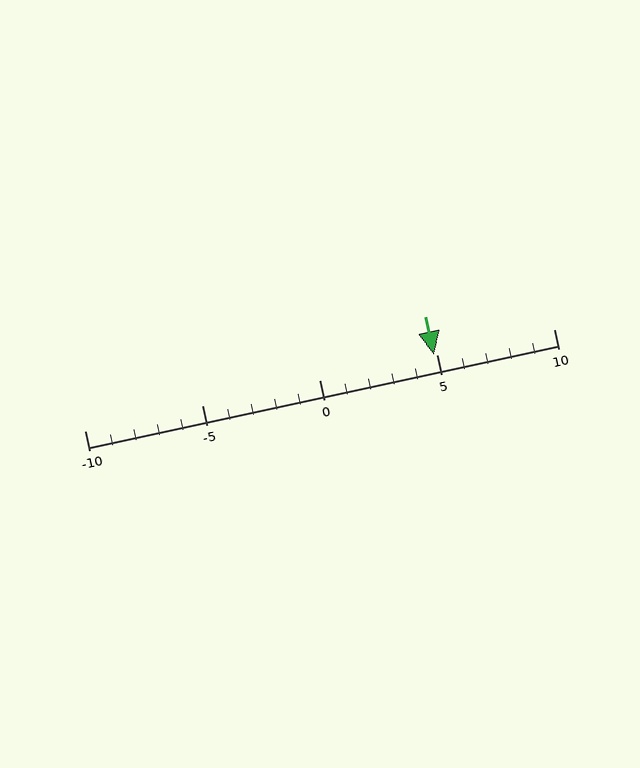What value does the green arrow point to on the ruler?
The green arrow points to approximately 5.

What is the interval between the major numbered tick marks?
The major tick marks are spaced 5 units apart.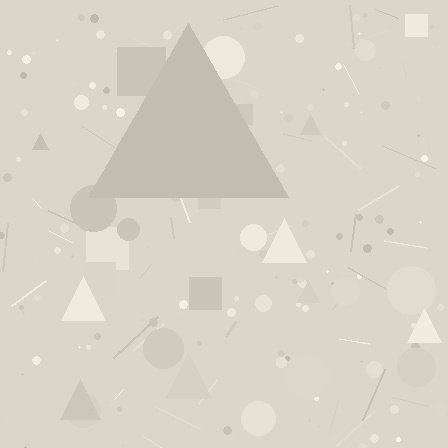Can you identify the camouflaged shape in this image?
The camouflaged shape is a triangle.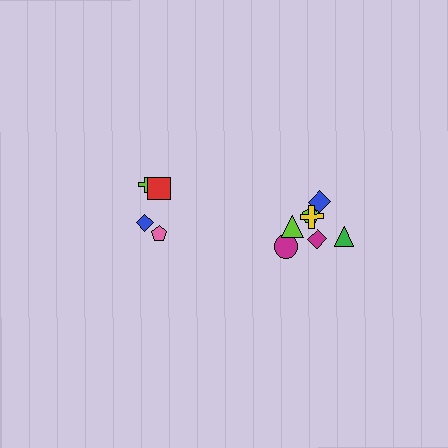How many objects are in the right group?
There are 7 objects.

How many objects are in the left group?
There are 4 objects.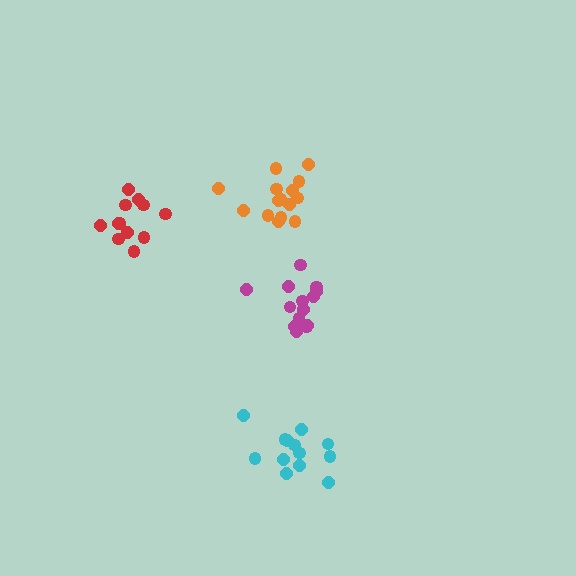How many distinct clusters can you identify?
There are 4 distinct clusters.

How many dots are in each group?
Group 1: 14 dots, Group 2: 15 dots, Group 3: 12 dots, Group 4: 13 dots (54 total).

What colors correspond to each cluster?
The clusters are colored: magenta, orange, red, cyan.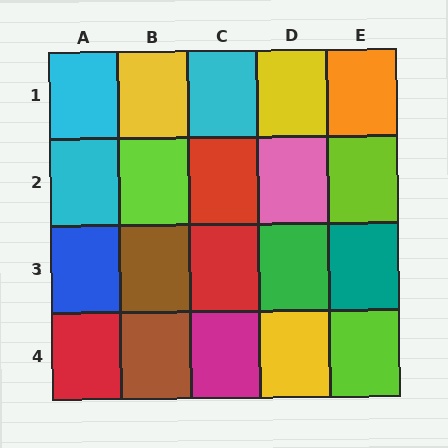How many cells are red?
3 cells are red.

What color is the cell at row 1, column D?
Yellow.